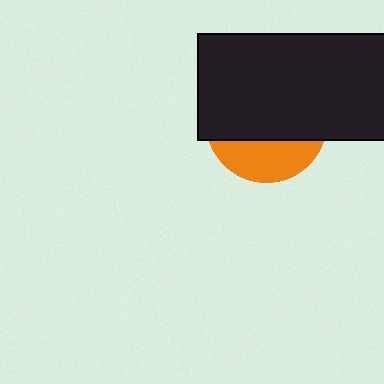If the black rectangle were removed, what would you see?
You would see the complete orange circle.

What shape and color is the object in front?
The object in front is a black rectangle.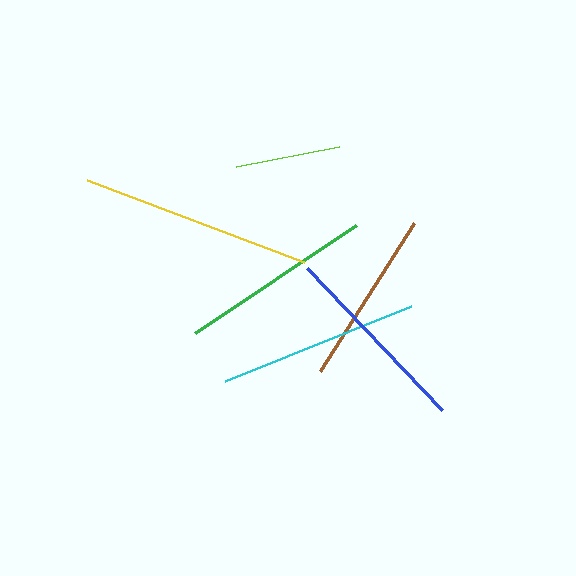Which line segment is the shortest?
The lime line is the shortest at approximately 105 pixels.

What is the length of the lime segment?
The lime segment is approximately 105 pixels long.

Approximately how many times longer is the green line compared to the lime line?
The green line is approximately 1.9 times the length of the lime line.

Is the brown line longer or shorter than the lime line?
The brown line is longer than the lime line.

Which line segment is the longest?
The yellow line is the longest at approximately 232 pixels.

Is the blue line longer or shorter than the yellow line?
The yellow line is longer than the blue line.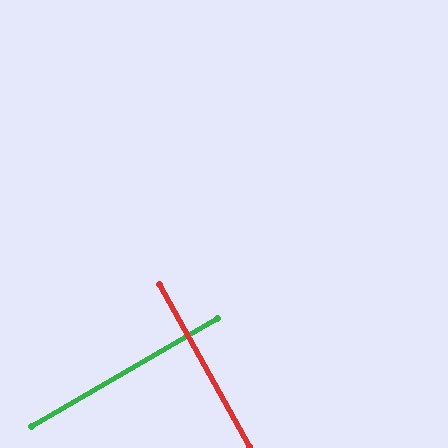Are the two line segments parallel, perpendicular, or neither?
Perpendicular — they meet at approximately 89°.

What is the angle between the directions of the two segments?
Approximately 89 degrees.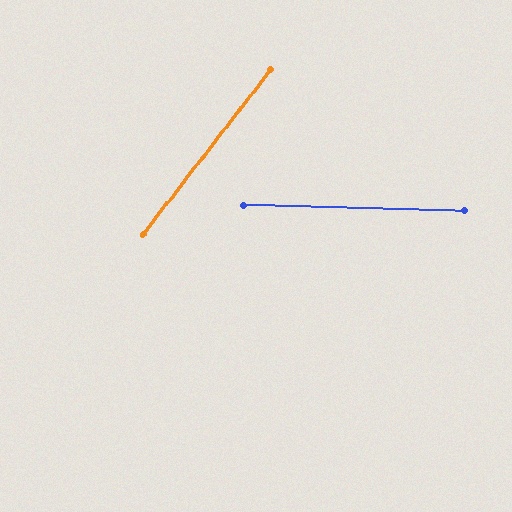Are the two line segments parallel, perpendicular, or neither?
Neither parallel nor perpendicular — they differ by about 53°.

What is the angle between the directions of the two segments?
Approximately 53 degrees.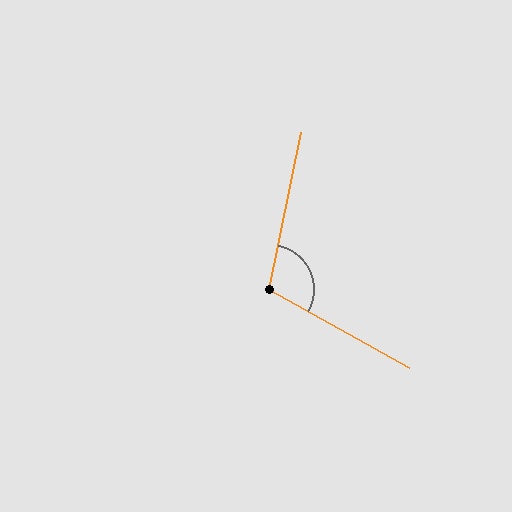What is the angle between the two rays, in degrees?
Approximately 108 degrees.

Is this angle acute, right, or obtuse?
It is obtuse.